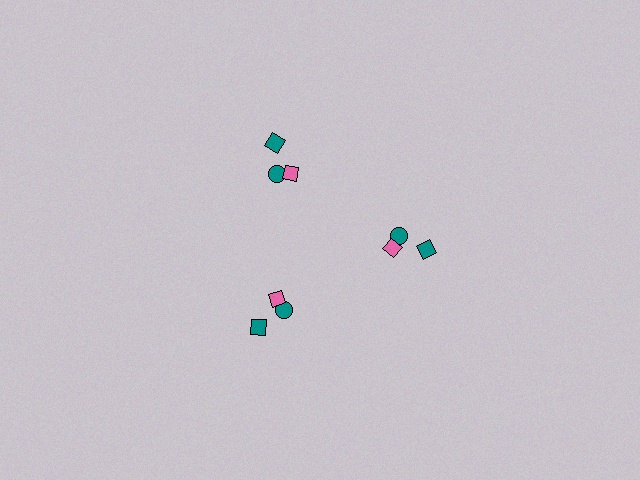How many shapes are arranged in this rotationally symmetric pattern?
There are 9 shapes, arranged in 3 groups of 3.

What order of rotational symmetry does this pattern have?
This pattern has 3-fold rotational symmetry.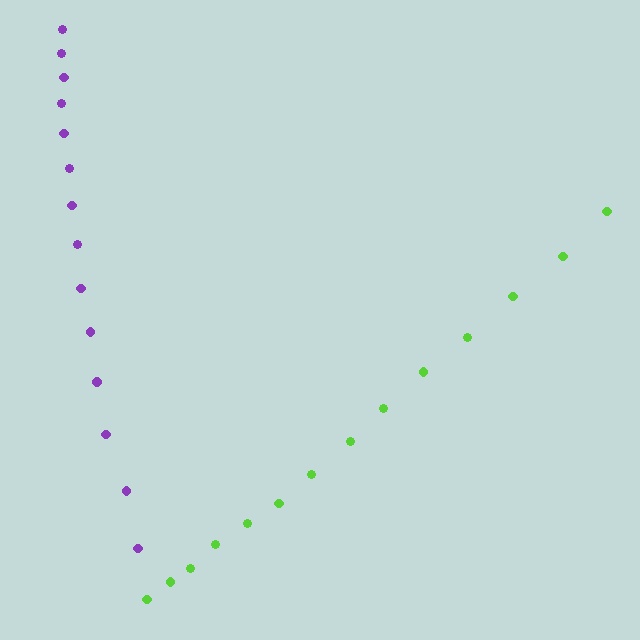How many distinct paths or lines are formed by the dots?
There are 2 distinct paths.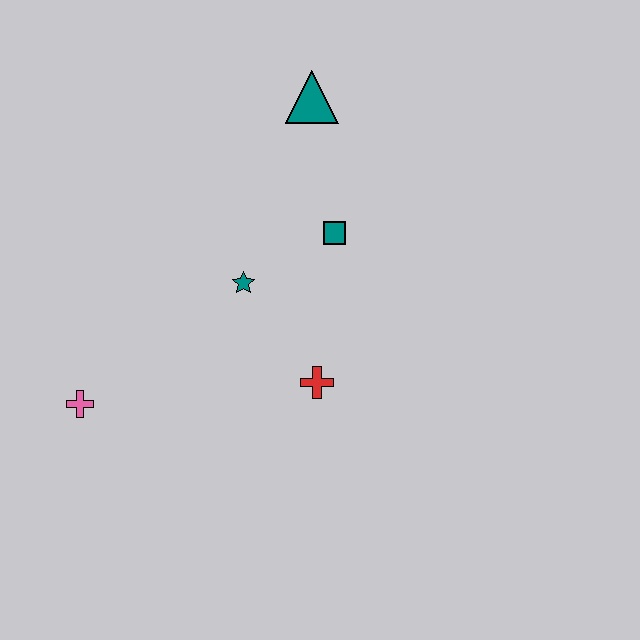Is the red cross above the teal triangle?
No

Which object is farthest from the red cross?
The teal triangle is farthest from the red cross.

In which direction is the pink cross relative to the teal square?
The pink cross is to the left of the teal square.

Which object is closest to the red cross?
The teal star is closest to the red cross.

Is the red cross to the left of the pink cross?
No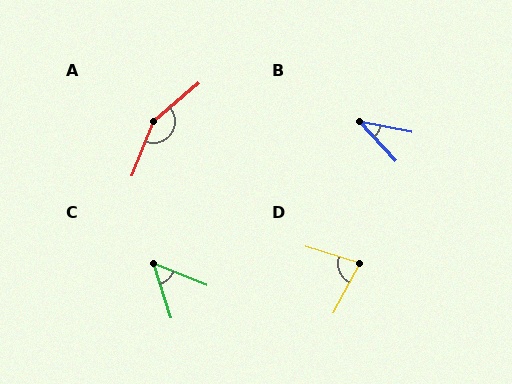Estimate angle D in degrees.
Approximately 79 degrees.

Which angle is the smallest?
B, at approximately 36 degrees.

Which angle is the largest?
A, at approximately 152 degrees.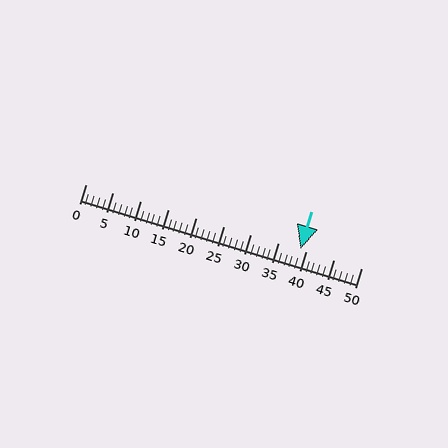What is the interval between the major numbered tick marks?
The major tick marks are spaced 5 units apart.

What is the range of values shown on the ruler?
The ruler shows values from 0 to 50.